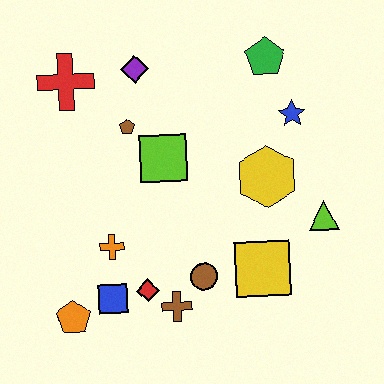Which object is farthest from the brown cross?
The green pentagon is farthest from the brown cross.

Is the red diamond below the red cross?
Yes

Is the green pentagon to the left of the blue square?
No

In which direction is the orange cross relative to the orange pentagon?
The orange cross is above the orange pentagon.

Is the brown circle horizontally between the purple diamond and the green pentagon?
Yes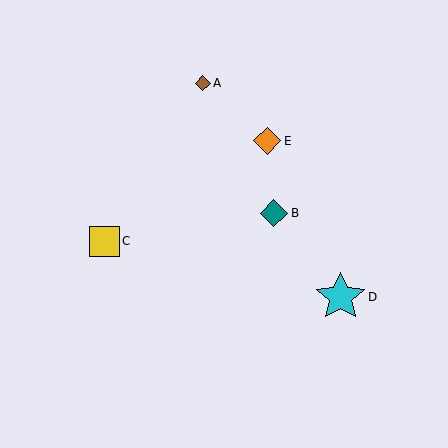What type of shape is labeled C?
Shape C is a yellow square.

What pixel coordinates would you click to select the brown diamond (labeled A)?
Click at (203, 83) to select the brown diamond A.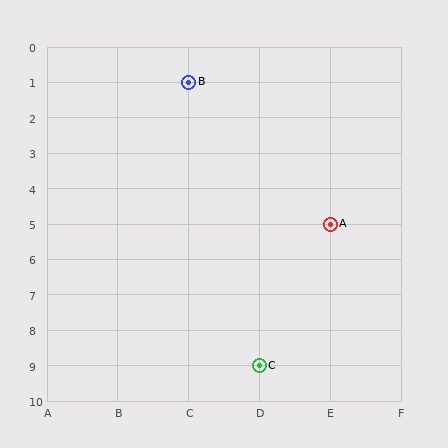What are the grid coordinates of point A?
Point A is at grid coordinates (E, 5).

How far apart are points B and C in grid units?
Points B and C are 1 column and 8 rows apart (about 8.1 grid units diagonally).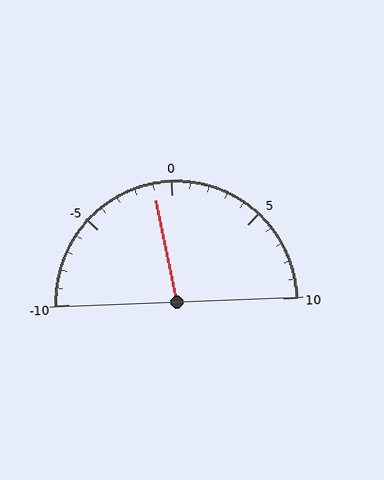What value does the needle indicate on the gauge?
The needle indicates approximately -1.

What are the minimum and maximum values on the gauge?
The gauge ranges from -10 to 10.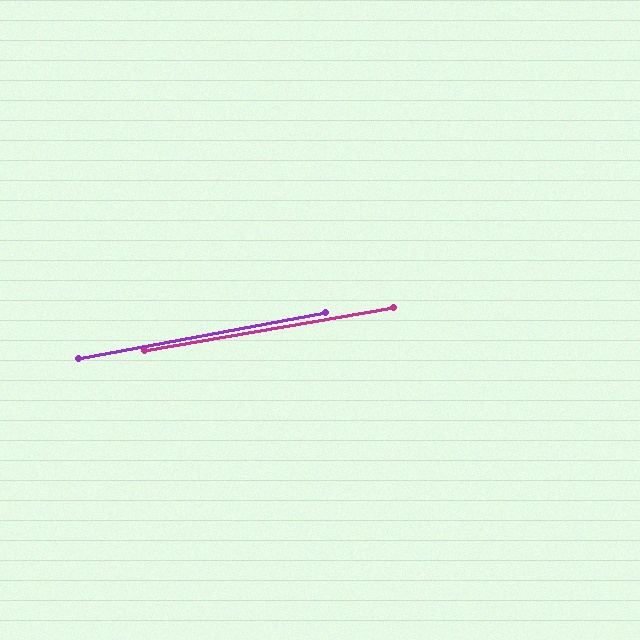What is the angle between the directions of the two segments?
Approximately 1 degree.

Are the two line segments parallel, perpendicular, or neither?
Parallel — their directions differ by only 0.6°.